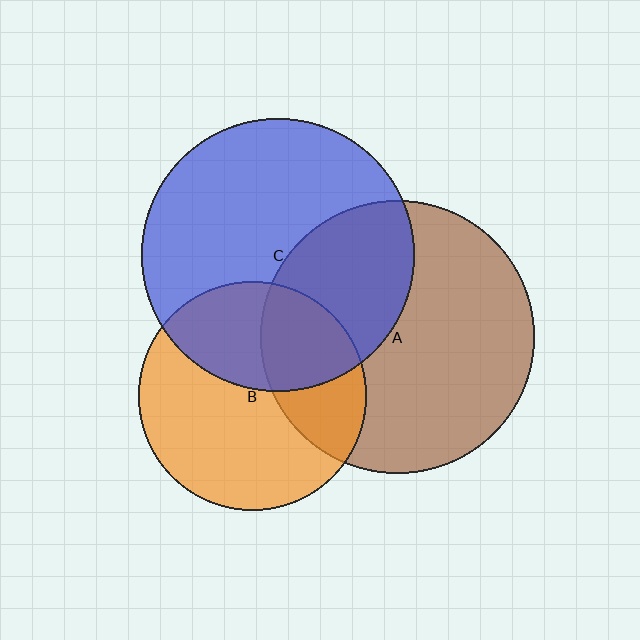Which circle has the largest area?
Circle A (brown).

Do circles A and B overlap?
Yes.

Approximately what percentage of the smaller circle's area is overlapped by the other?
Approximately 30%.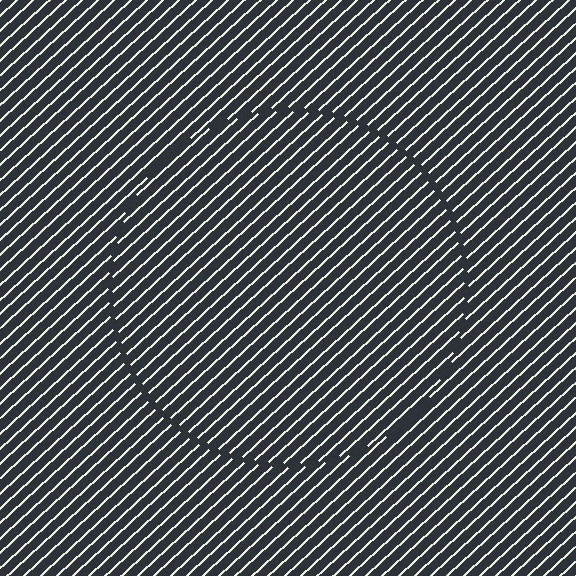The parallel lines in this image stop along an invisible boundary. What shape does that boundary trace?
An illusory circle. The interior of the shape contains the same grating, shifted by half a period — the contour is defined by the phase discontinuity where line-ends from the inner and outer gratings abut.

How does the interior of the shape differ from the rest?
The interior of the shape contains the same grating, shifted by half a period — the contour is defined by the phase discontinuity where line-ends from the inner and outer gratings abut.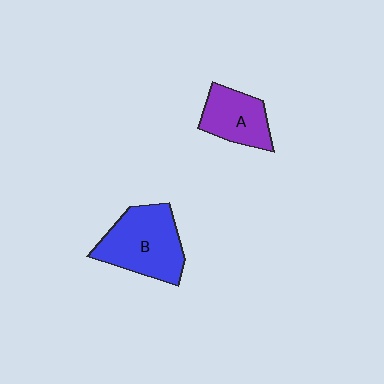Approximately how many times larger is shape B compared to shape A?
Approximately 1.5 times.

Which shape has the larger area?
Shape B (blue).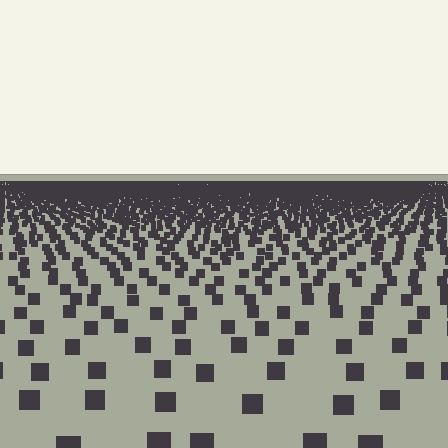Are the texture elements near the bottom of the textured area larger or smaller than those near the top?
Larger. Near the bottom, elements are closer to the viewer and appear at a bigger on-screen size.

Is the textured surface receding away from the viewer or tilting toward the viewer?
The surface is receding away from the viewer. Texture elements get smaller and denser toward the top.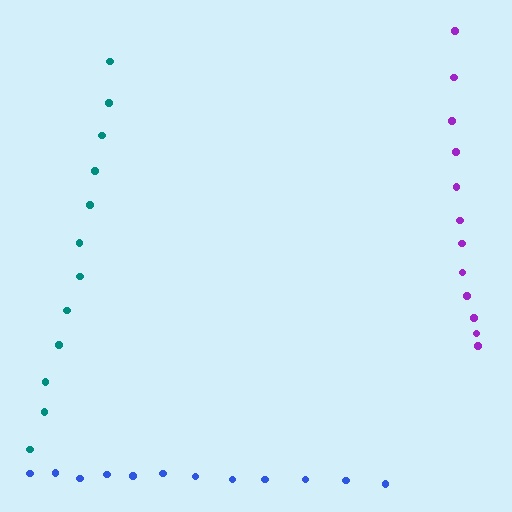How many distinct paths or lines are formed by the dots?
There are 3 distinct paths.